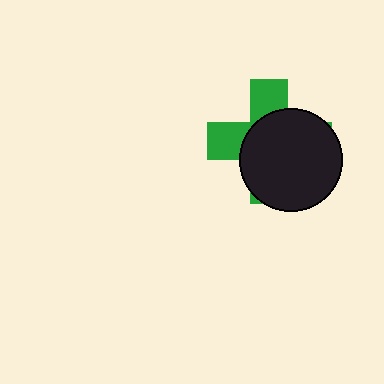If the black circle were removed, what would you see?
You would see the complete green cross.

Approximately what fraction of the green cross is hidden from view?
Roughly 65% of the green cross is hidden behind the black circle.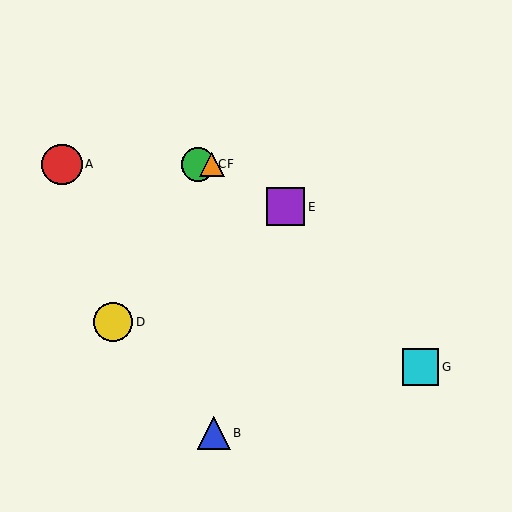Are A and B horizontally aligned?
No, A is at y≈164 and B is at y≈433.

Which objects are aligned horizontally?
Objects A, C, F are aligned horizontally.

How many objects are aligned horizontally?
3 objects (A, C, F) are aligned horizontally.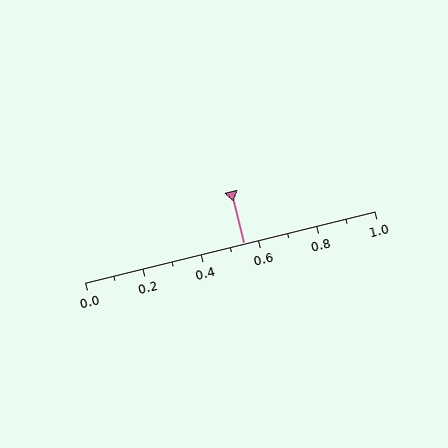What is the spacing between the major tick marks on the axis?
The major ticks are spaced 0.2 apart.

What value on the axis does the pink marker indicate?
The marker indicates approximately 0.55.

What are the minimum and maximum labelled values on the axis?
The axis runs from 0.0 to 1.0.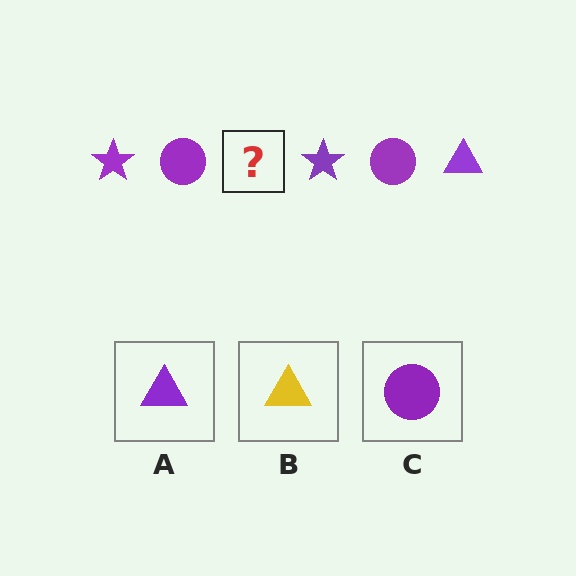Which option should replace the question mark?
Option A.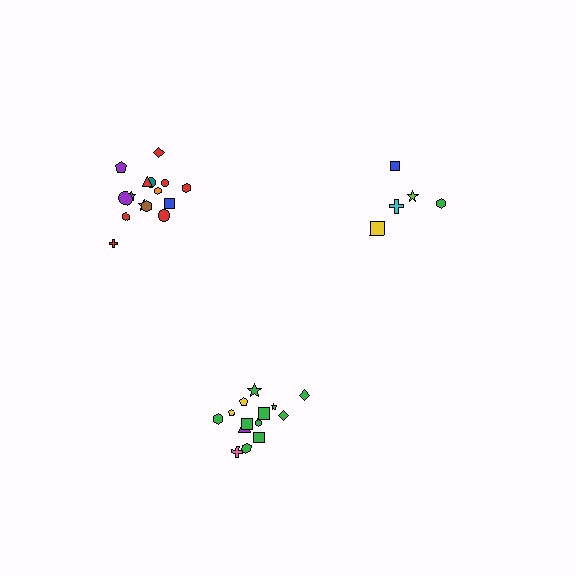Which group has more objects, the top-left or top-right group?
The top-left group.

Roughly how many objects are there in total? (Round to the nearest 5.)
Roughly 35 objects in total.